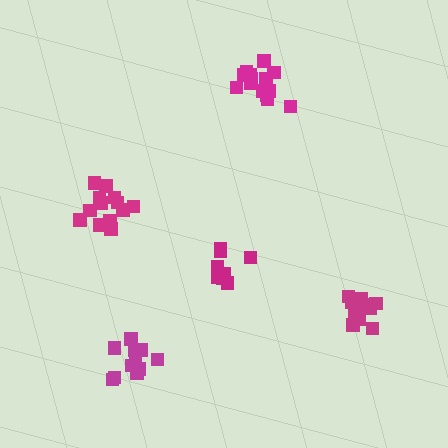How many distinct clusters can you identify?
There are 5 distinct clusters.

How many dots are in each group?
Group 1: 10 dots, Group 2: 15 dots, Group 3: 15 dots, Group 4: 11 dots, Group 5: 13 dots (64 total).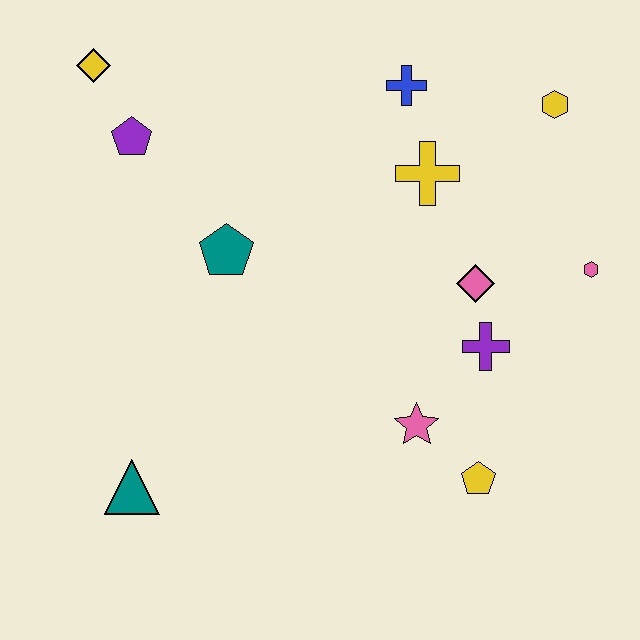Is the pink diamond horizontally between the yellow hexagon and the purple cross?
No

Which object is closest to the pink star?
The yellow pentagon is closest to the pink star.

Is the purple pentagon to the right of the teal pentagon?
No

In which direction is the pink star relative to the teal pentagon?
The pink star is to the right of the teal pentagon.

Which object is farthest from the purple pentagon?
The yellow pentagon is farthest from the purple pentagon.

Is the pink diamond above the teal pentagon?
No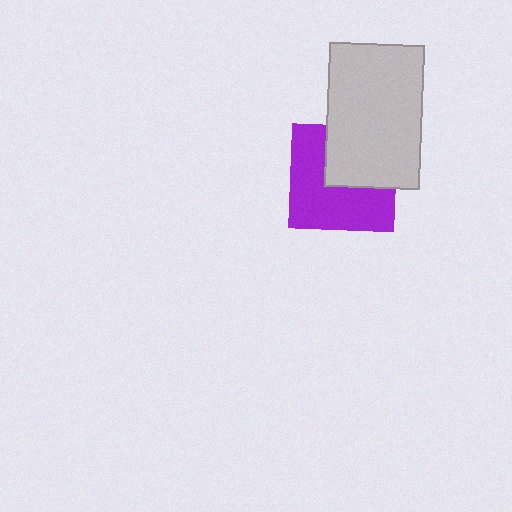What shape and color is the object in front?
The object in front is a light gray rectangle.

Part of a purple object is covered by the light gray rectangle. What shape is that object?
It is a square.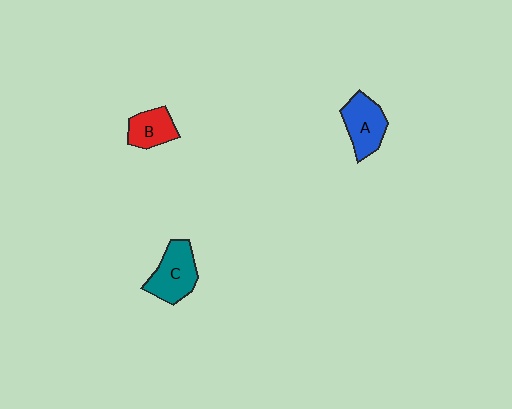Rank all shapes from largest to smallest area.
From largest to smallest: C (teal), A (blue), B (red).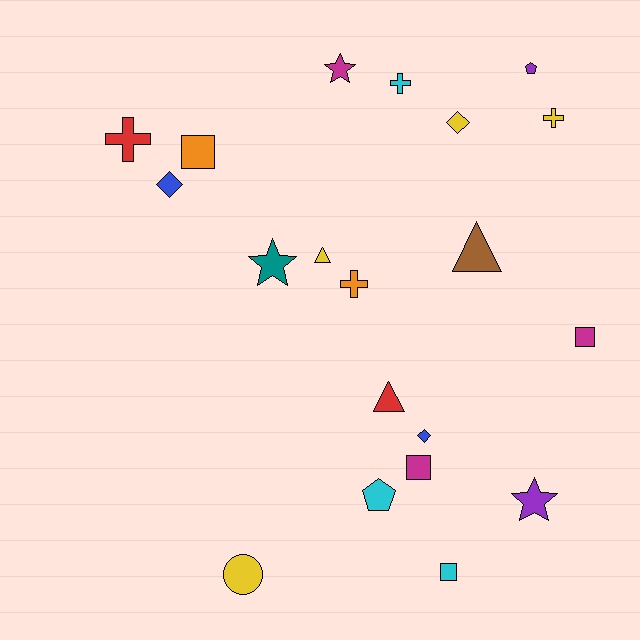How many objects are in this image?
There are 20 objects.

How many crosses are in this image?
There are 4 crosses.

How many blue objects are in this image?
There are 2 blue objects.